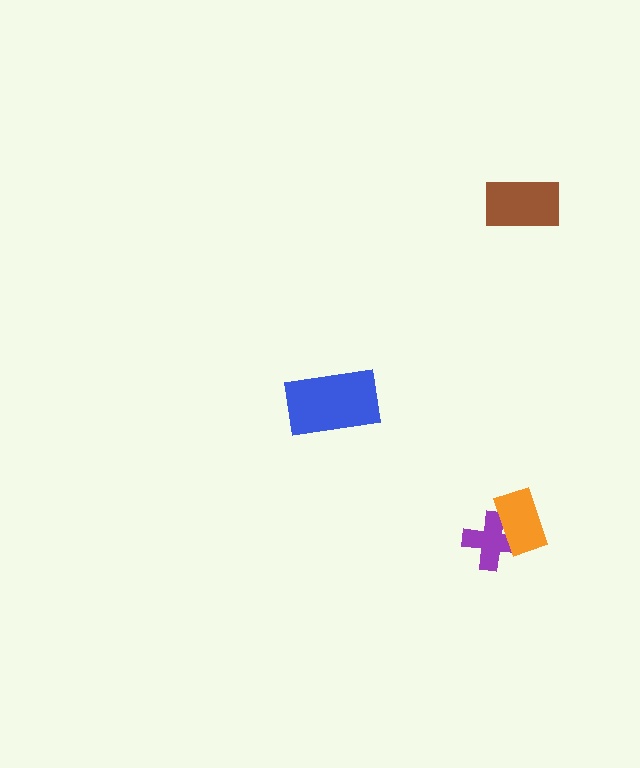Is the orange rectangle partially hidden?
No, no other shape covers it.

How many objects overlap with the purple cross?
1 object overlaps with the purple cross.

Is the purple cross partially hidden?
Yes, it is partially covered by another shape.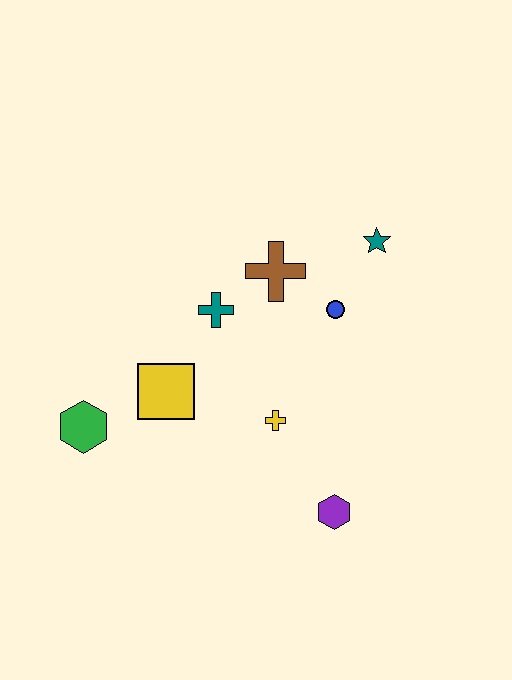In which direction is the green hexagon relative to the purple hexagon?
The green hexagon is to the left of the purple hexagon.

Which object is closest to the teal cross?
The brown cross is closest to the teal cross.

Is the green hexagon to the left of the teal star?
Yes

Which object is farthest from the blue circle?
The green hexagon is farthest from the blue circle.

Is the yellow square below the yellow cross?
No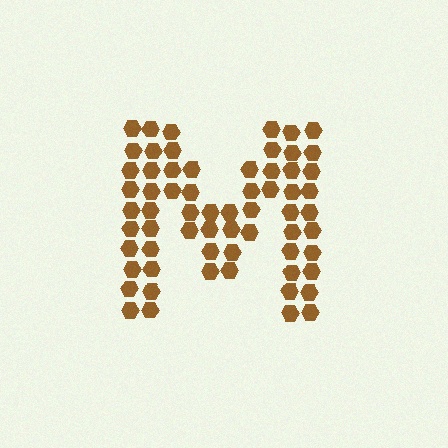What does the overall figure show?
The overall figure shows the letter M.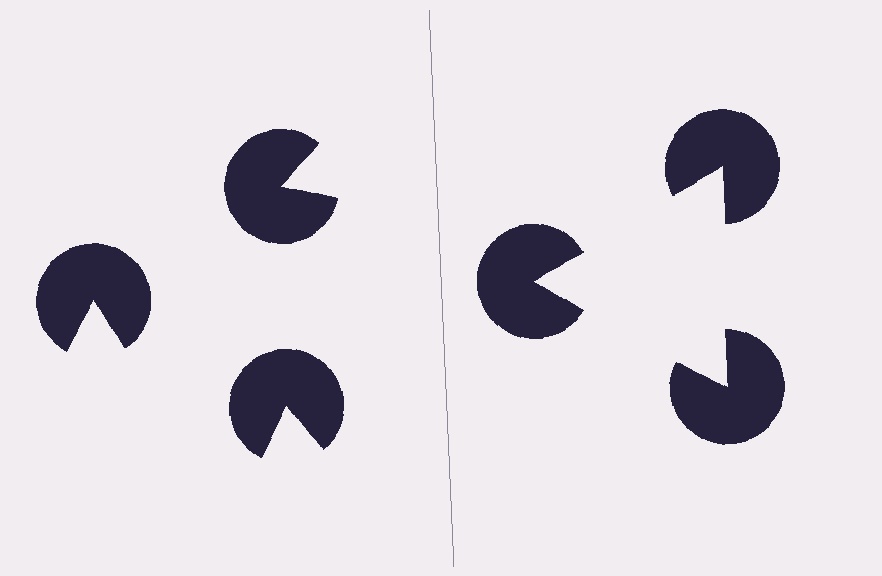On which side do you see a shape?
An illusory triangle appears on the right side. On the left side the wedge cuts are rotated, so no coherent shape forms.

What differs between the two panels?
The pac-man discs are positioned identically on both sides; only the wedge orientations differ. On the right they align to a triangle; on the left they are misaligned.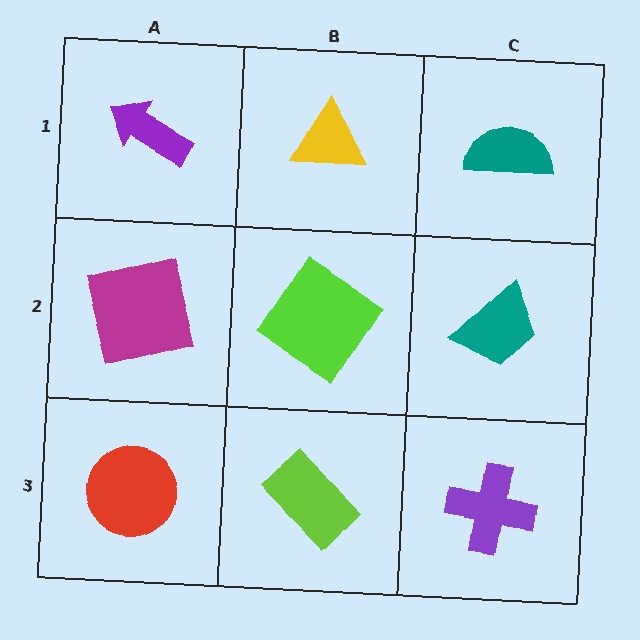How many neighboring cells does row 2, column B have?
4.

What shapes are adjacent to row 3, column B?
A lime diamond (row 2, column B), a red circle (row 3, column A), a purple cross (row 3, column C).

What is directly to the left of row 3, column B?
A red circle.